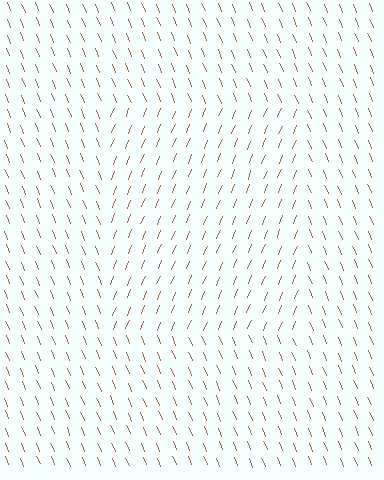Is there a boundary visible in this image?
Yes, there is a texture boundary formed by a change in line orientation.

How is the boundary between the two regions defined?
The boundary is defined purely by a change in line orientation (approximately 45 degrees difference). All lines are the same color and thickness.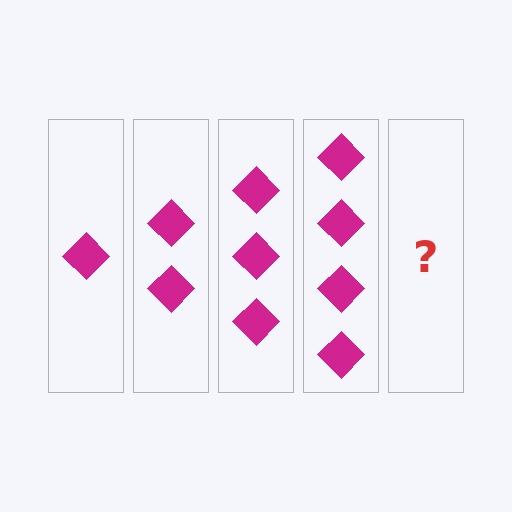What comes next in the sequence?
The next element should be 5 diamonds.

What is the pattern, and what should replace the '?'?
The pattern is that each step adds one more diamond. The '?' should be 5 diamonds.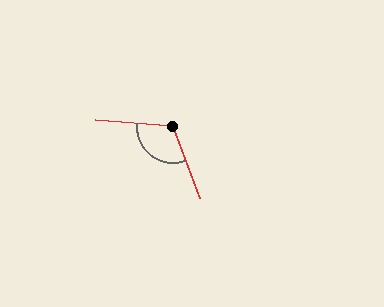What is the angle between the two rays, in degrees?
Approximately 115 degrees.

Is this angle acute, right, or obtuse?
It is obtuse.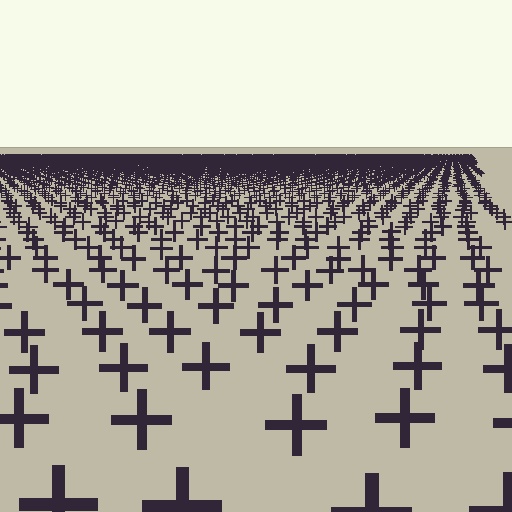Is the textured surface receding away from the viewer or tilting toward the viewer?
The surface is receding away from the viewer. Texture elements get smaller and denser toward the top.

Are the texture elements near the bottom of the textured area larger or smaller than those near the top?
Larger. Near the bottom, elements are closer to the viewer and appear at a bigger on-screen size.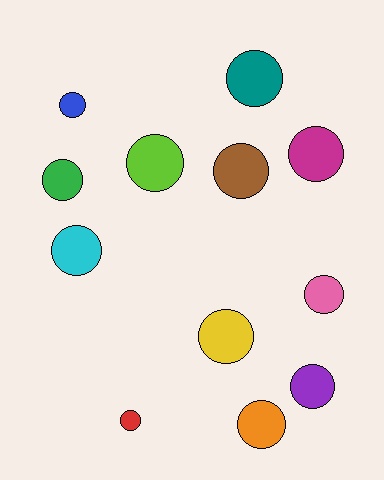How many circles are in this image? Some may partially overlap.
There are 12 circles.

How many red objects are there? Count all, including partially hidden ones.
There is 1 red object.